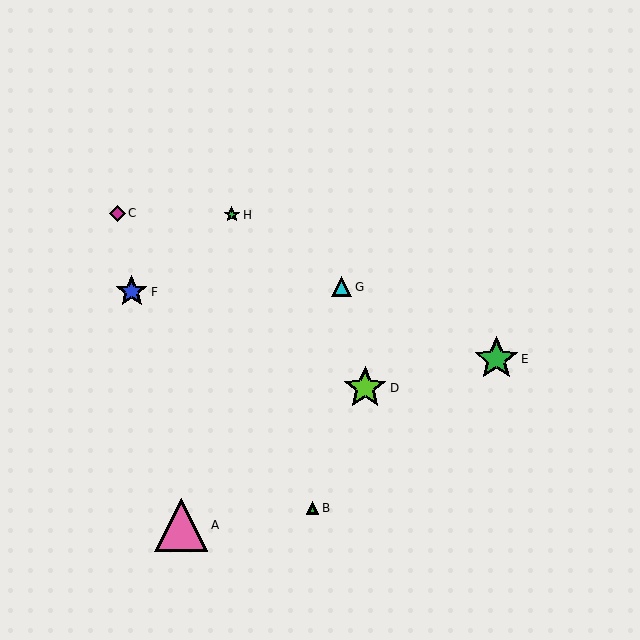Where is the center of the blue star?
The center of the blue star is at (132, 292).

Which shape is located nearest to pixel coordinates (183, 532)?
The pink triangle (labeled A) at (181, 525) is nearest to that location.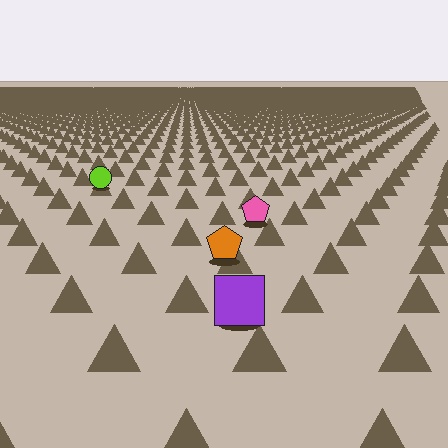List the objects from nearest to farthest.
From nearest to farthest: the purple square, the orange pentagon, the pink pentagon, the lime circle.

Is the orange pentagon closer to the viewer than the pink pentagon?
Yes. The orange pentagon is closer — you can tell from the texture gradient: the ground texture is coarser near it.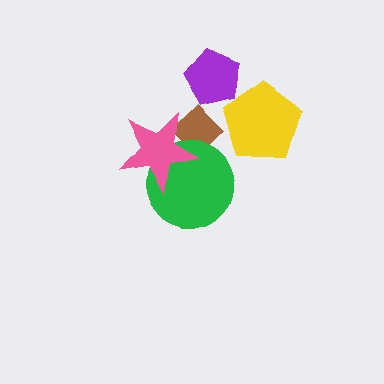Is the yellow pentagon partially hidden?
No, no other shape covers it.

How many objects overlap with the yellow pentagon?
0 objects overlap with the yellow pentagon.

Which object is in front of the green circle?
The pink star is in front of the green circle.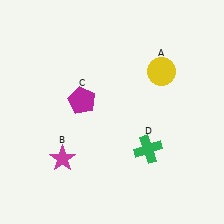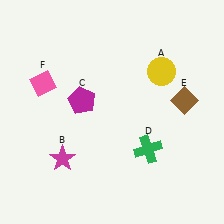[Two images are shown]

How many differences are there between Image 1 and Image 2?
There are 2 differences between the two images.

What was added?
A brown diamond (E), a pink diamond (F) were added in Image 2.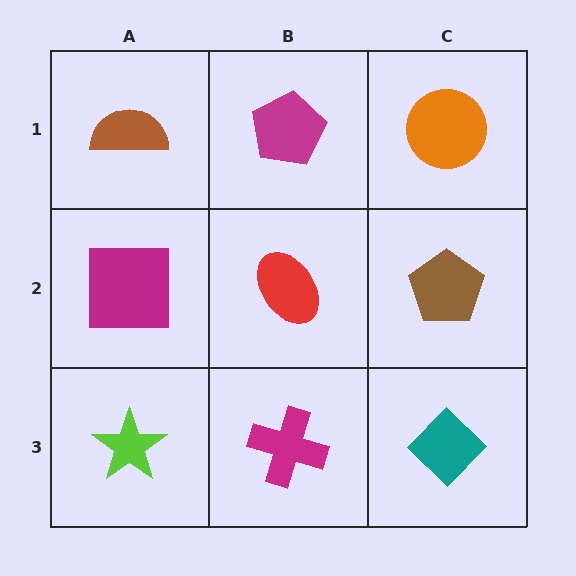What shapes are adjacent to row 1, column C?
A brown pentagon (row 2, column C), a magenta pentagon (row 1, column B).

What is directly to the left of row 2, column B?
A magenta square.